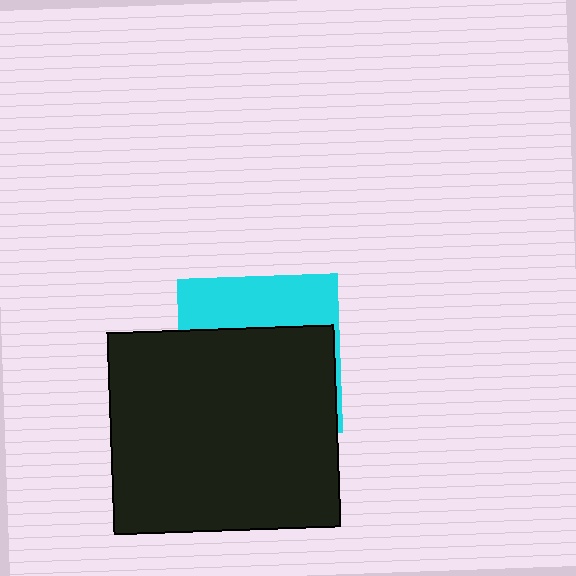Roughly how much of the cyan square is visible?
A small part of it is visible (roughly 33%).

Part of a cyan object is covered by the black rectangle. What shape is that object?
It is a square.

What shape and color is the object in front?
The object in front is a black rectangle.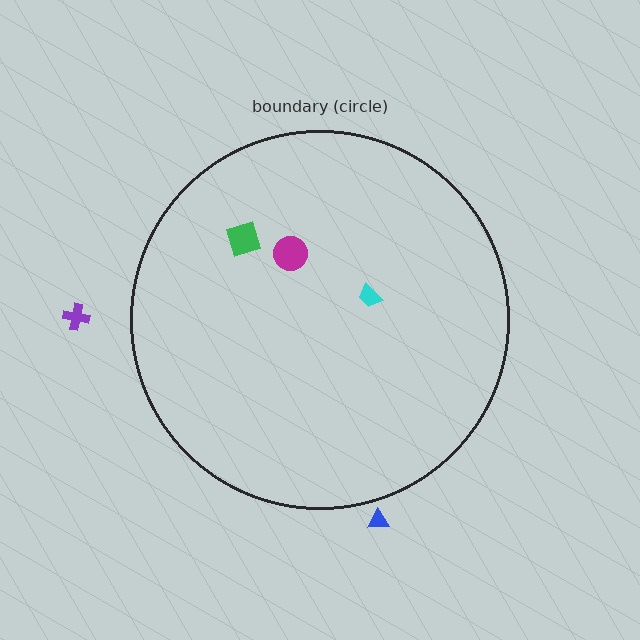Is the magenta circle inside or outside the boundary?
Inside.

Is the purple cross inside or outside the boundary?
Outside.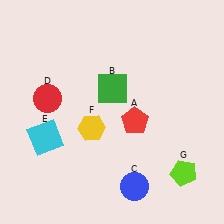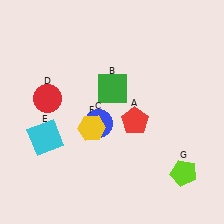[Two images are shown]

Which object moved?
The blue circle (C) moved up.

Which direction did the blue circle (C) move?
The blue circle (C) moved up.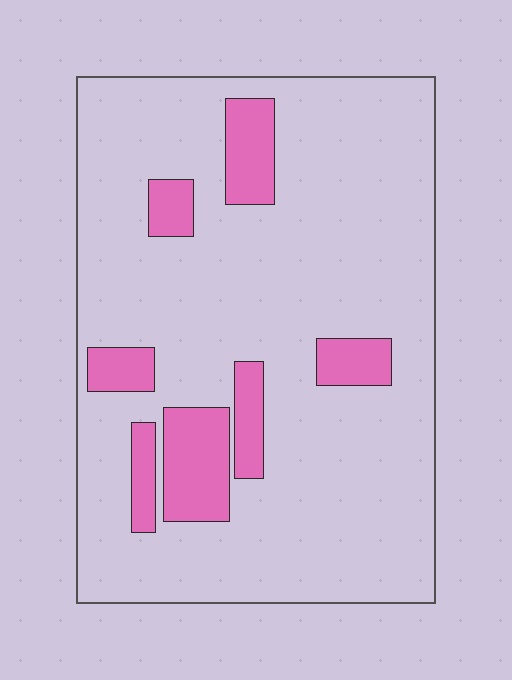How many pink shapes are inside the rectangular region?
7.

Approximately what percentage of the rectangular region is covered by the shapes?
Approximately 15%.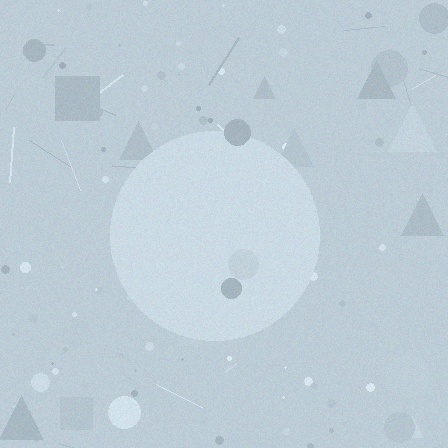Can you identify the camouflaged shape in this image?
The camouflaged shape is a circle.